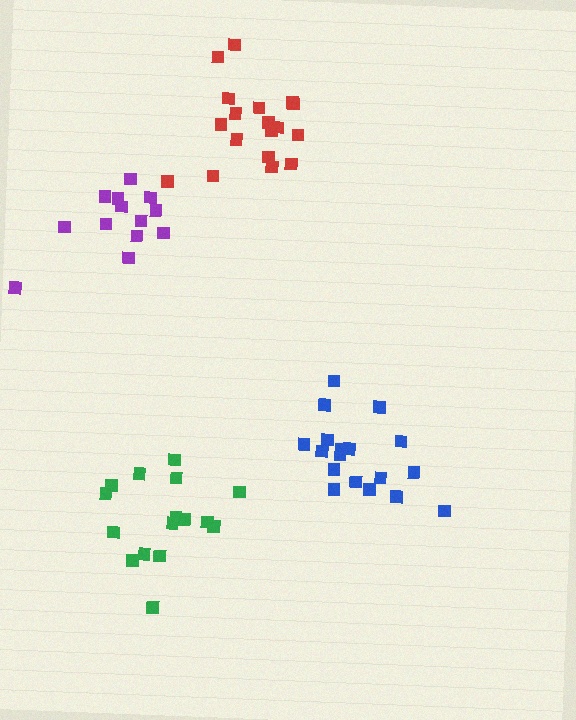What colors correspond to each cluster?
The clusters are colored: blue, purple, red, green.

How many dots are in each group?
Group 1: 18 dots, Group 2: 13 dots, Group 3: 18 dots, Group 4: 16 dots (65 total).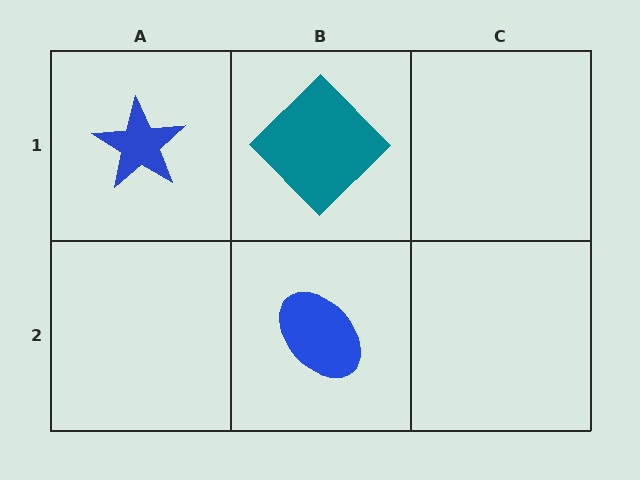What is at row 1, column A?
A blue star.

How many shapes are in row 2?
1 shape.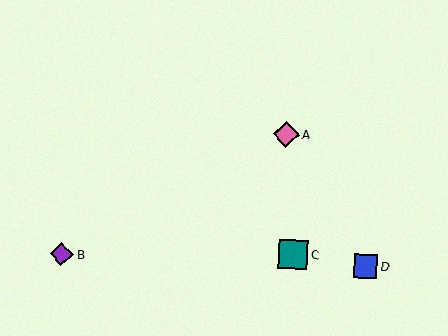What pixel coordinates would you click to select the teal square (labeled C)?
Click at (293, 254) to select the teal square C.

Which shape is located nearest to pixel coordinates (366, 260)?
The blue square (labeled D) at (366, 266) is nearest to that location.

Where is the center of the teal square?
The center of the teal square is at (293, 254).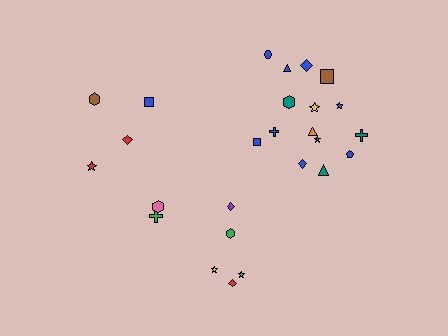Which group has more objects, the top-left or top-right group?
The top-right group.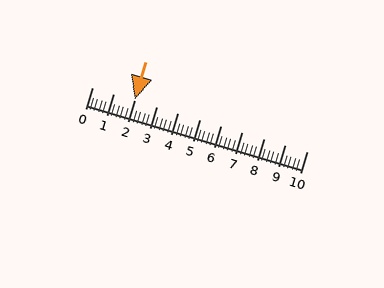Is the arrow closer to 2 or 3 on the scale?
The arrow is closer to 2.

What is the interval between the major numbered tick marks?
The major tick marks are spaced 1 units apart.